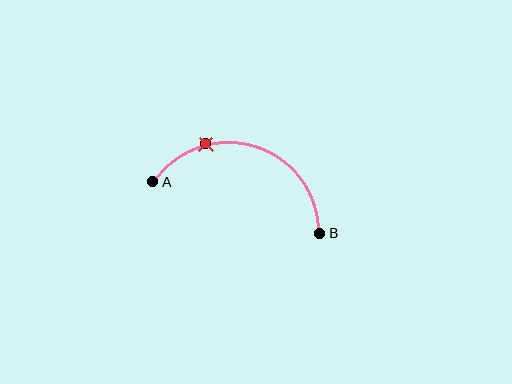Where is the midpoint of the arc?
The arc midpoint is the point on the curve farthest from the straight line joining A and B. It sits above that line.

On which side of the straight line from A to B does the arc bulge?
The arc bulges above the straight line connecting A and B.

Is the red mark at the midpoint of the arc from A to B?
No. The red mark lies on the arc but is closer to endpoint A. The arc midpoint would be at the point on the curve equidistant along the arc from both A and B.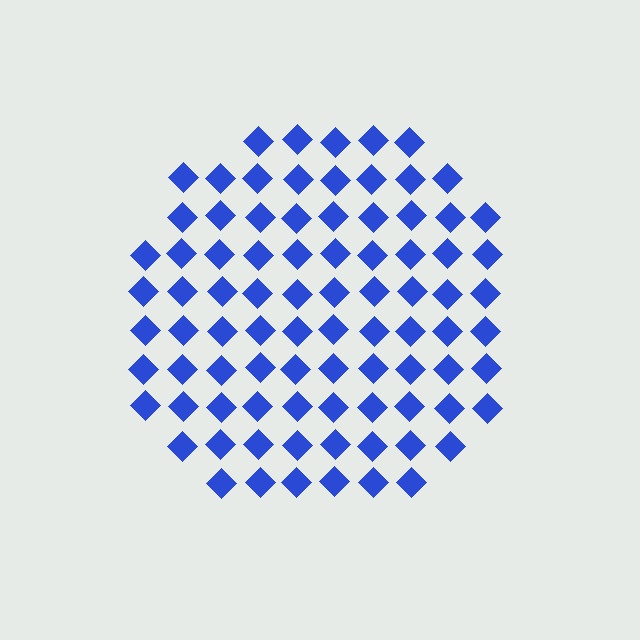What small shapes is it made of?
It is made of small diamonds.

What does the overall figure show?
The overall figure shows a circle.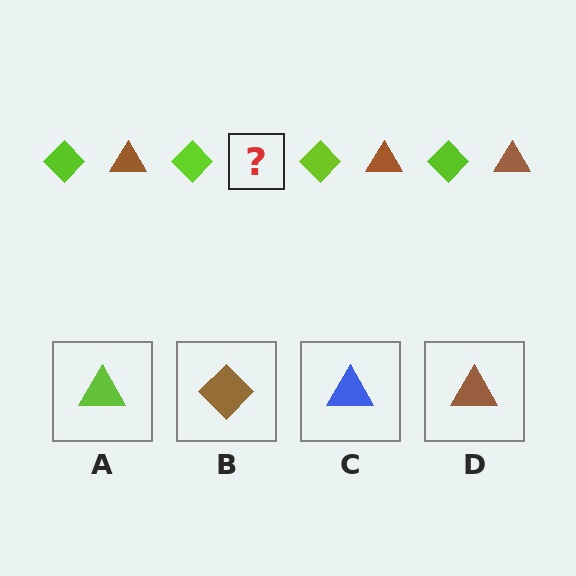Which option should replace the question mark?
Option D.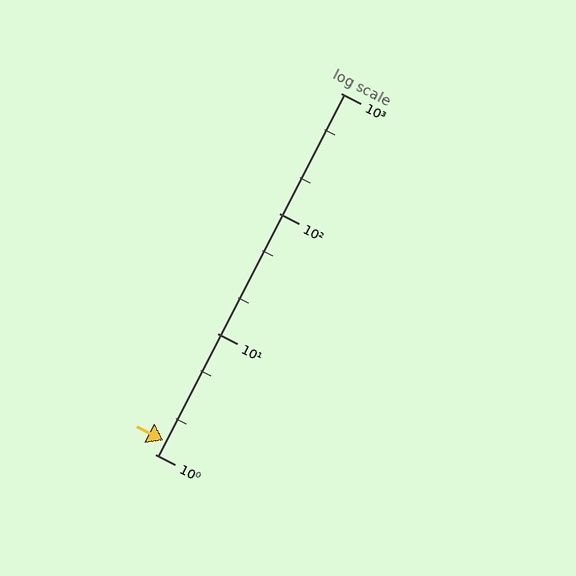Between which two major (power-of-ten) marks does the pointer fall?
The pointer is between 1 and 10.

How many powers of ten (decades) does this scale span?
The scale spans 3 decades, from 1 to 1000.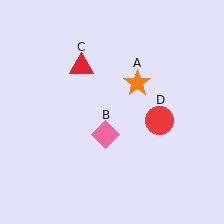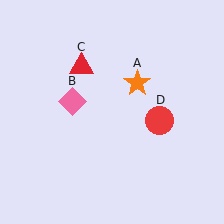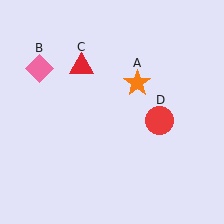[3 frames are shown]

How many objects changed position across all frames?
1 object changed position: pink diamond (object B).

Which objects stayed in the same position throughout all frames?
Orange star (object A) and red triangle (object C) and red circle (object D) remained stationary.